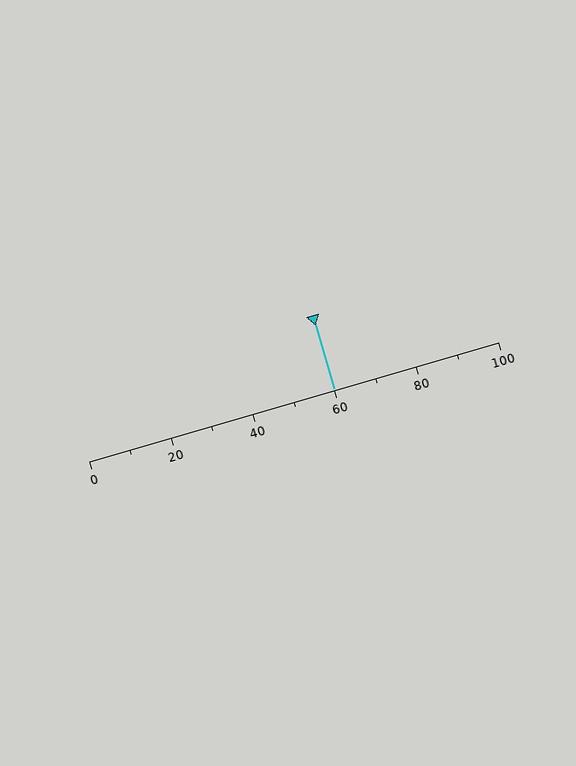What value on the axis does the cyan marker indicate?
The marker indicates approximately 60.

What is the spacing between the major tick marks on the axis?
The major ticks are spaced 20 apart.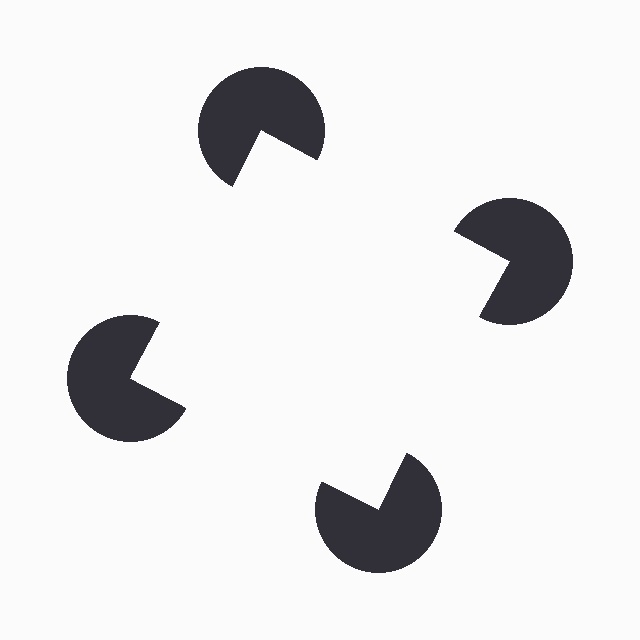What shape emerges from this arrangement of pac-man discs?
An illusory square — its edges are inferred from the aligned wedge cuts in the pac-man discs, not physically drawn.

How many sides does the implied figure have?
4 sides.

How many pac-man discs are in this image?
There are 4 — one at each vertex of the illusory square.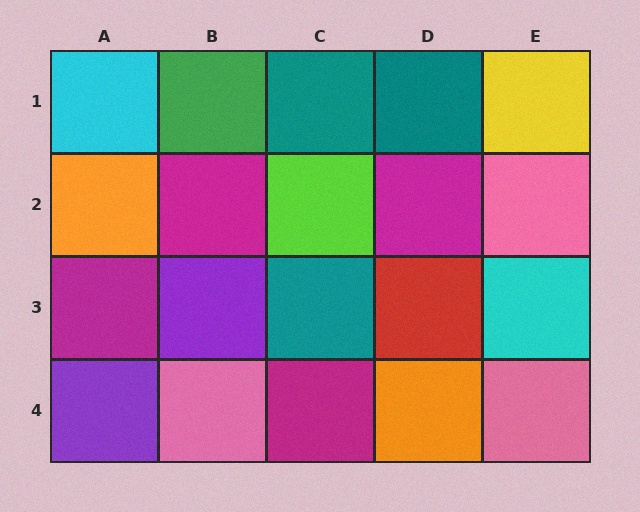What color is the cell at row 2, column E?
Pink.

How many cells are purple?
2 cells are purple.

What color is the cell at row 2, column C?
Lime.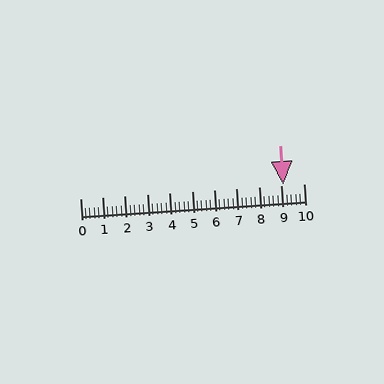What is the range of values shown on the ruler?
The ruler shows values from 0 to 10.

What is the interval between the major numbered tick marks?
The major tick marks are spaced 1 units apart.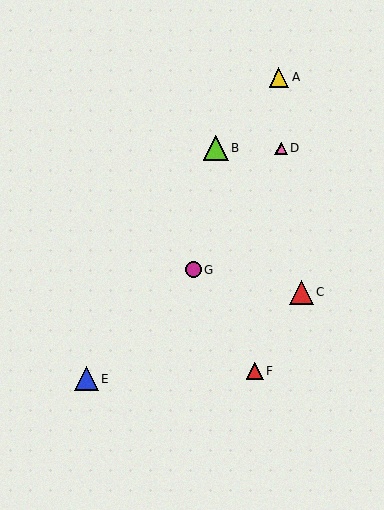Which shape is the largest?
The lime triangle (labeled B) is the largest.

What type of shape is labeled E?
Shape E is a blue triangle.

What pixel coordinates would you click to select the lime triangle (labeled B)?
Click at (216, 148) to select the lime triangle B.